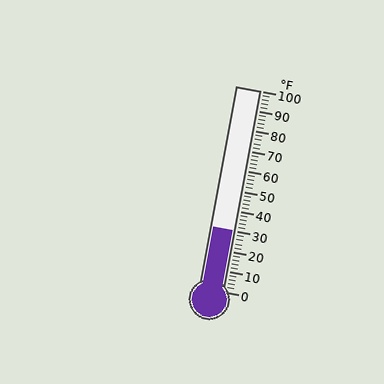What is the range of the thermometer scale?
The thermometer scale ranges from 0°F to 100°F.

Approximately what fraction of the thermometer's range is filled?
The thermometer is filled to approximately 30% of its range.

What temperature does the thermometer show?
The thermometer shows approximately 30°F.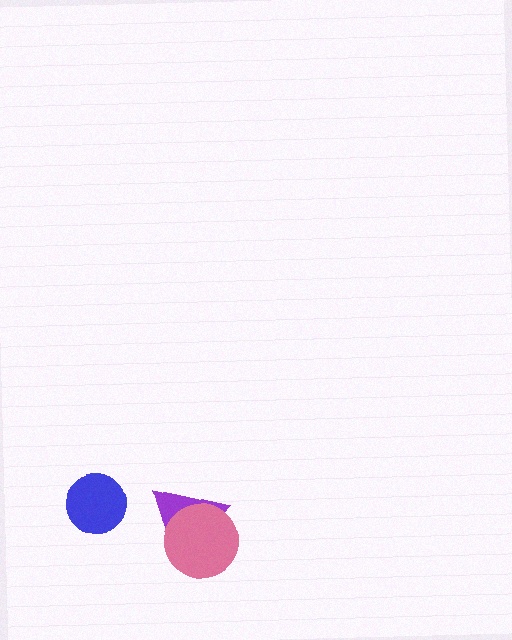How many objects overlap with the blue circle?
0 objects overlap with the blue circle.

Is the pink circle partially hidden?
No, no other shape covers it.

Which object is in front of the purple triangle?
The pink circle is in front of the purple triangle.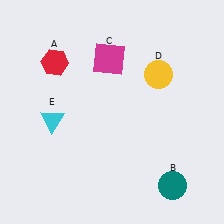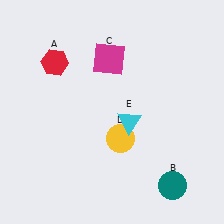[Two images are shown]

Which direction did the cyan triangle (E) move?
The cyan triangle (E) moved right.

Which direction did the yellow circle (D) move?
The yellow circle (D) moved down.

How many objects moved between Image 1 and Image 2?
2 objects moved between the two images.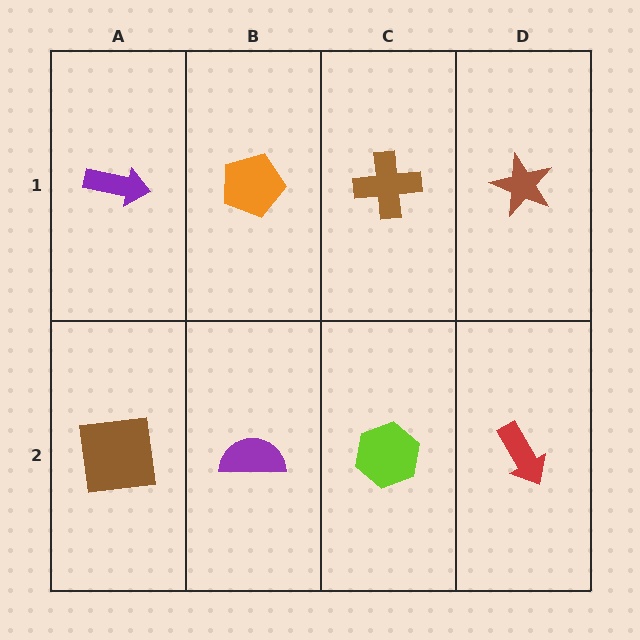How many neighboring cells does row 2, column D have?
2.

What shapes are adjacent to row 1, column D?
A red arrow (row 2, column D), a brown cross (row 1, column C).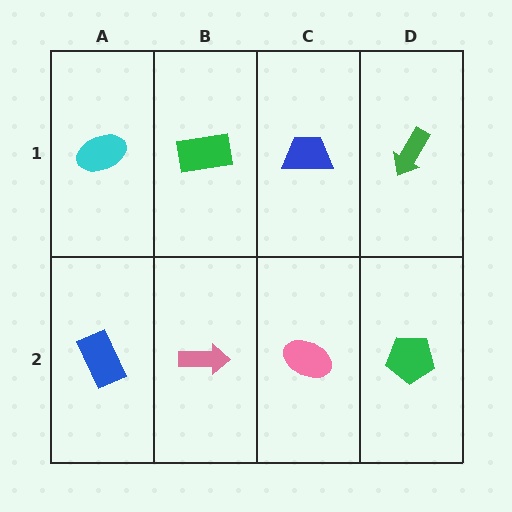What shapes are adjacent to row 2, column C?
A blue trapezoid (row 1, column C), a pink arrow (row 2, column B), a green pentagon (row 2, column D).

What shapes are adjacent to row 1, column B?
A pink arrow (row 2, column B), a cyan ellipse (row 1, column A), a blue trapezoid (row 1, column C).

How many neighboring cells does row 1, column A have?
2.